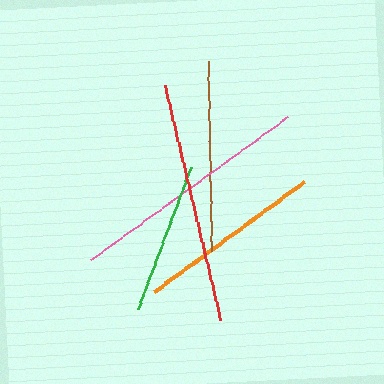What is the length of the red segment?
The red segment is approximately 240 pixels long.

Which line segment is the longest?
The pink line is the longest at approximately 243 pixels.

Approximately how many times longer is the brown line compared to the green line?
The brown line is approximately 1.3 times the length of the green line.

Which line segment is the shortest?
The green line is the shortest at approximately 151 pixels.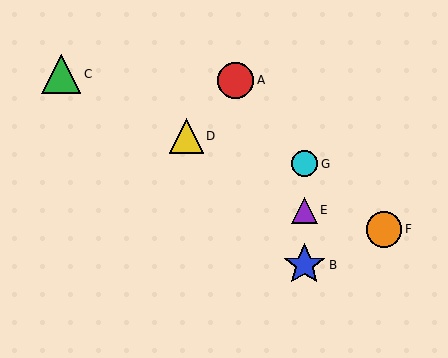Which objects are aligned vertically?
Objects B, E, G are aligned vertically.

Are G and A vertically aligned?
No, G is at x≈304 and A is at x≈235.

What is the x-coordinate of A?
Object A is at x≈235.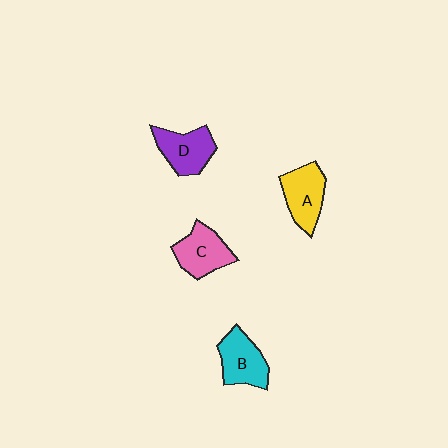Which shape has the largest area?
Shape A (yellow).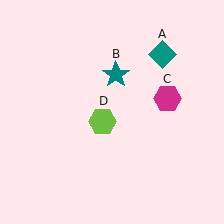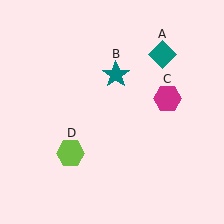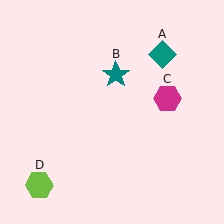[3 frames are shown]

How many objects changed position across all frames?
1 object changed position: lime hexagon (object D).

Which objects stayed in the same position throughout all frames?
Teal diamond (object A) and teal star (object B) and magenta hexagon (object C) remained stationary.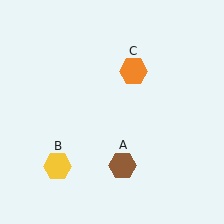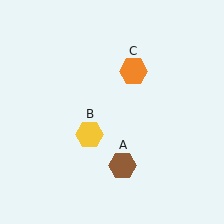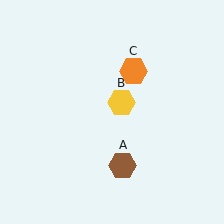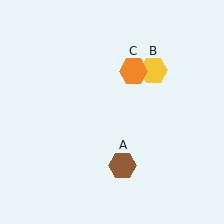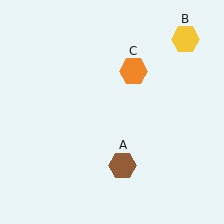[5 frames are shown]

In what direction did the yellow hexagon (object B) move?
The yellow hexagon (object B) moved up and to the right.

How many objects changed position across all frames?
1 object changed position: yellow hexagon (object B).